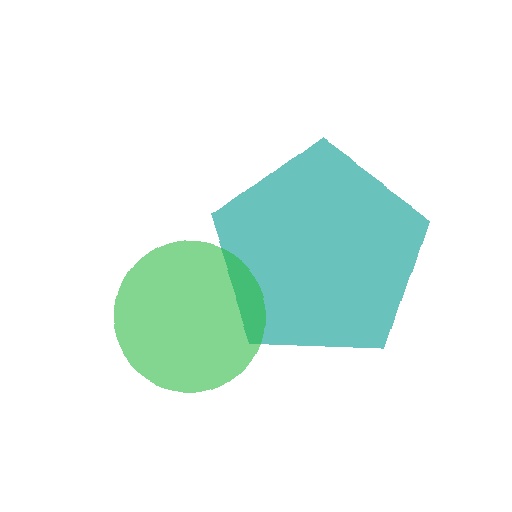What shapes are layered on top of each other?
The layered shapes are: a teal pentagon, a green circle.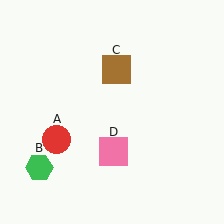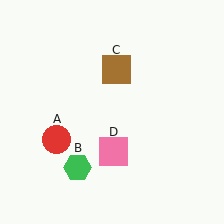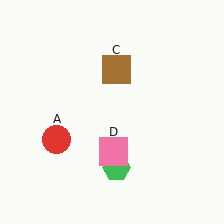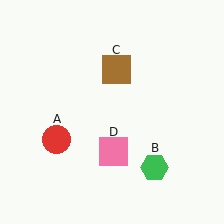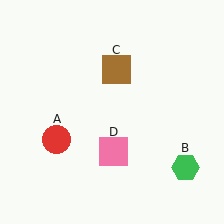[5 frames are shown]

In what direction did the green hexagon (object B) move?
The green hexagon (object B) moved right.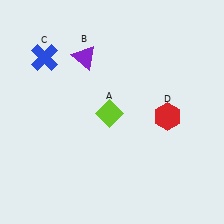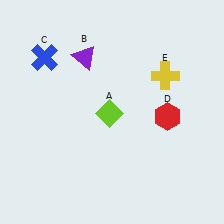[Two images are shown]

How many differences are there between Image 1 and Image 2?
There is 1 difference between the two images.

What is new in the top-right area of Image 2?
A yellow cross (E) was added in the top-right area of Image 2.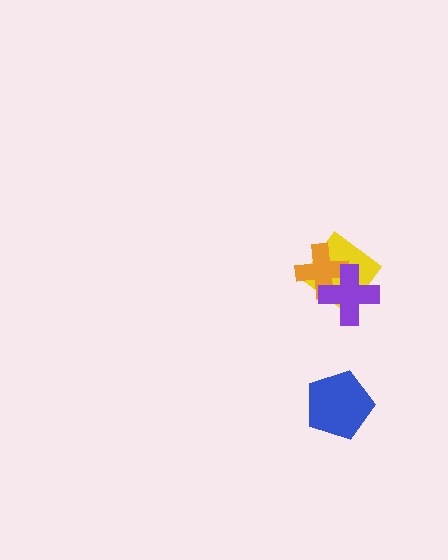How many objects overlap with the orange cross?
2 objects overlap with the orange cross.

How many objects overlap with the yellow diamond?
2 objects overlap with the yellow diamond.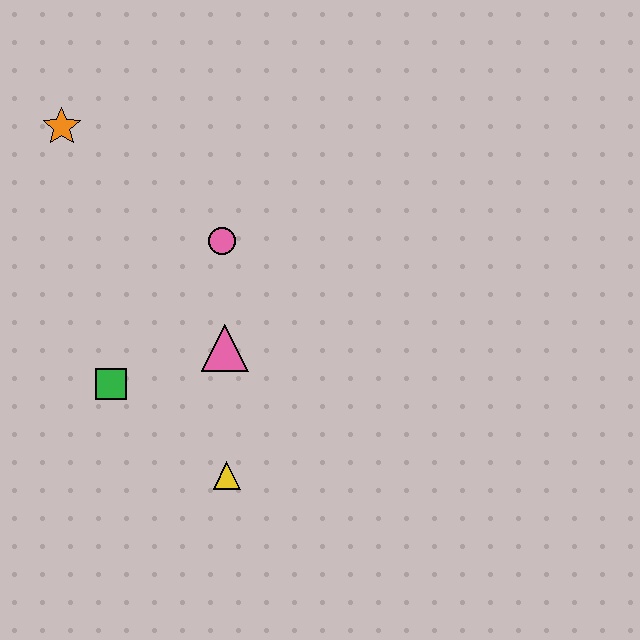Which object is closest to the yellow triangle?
The pink triangle is closest to the yellow triangle.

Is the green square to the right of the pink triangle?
No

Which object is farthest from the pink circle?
The yellow triangle is farthest from the pink circle.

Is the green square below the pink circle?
Yes